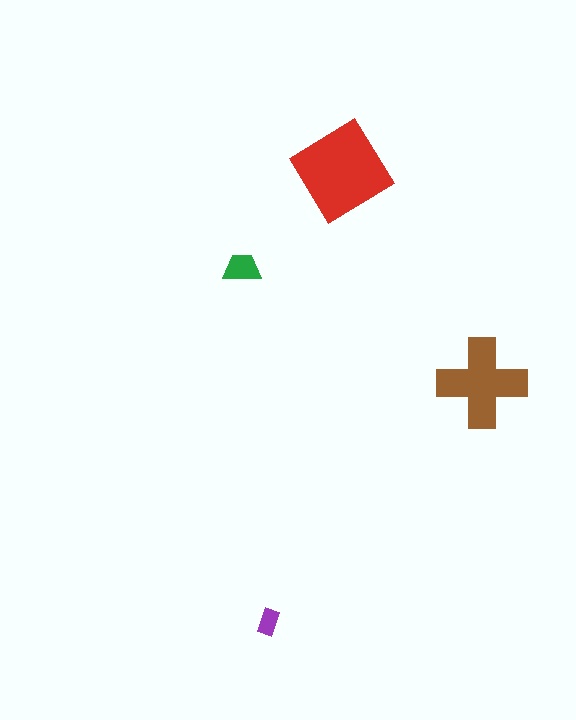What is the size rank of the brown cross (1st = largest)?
2nd.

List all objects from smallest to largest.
The purple rectangle, the green trapezoid, the brown cross, the red diamond.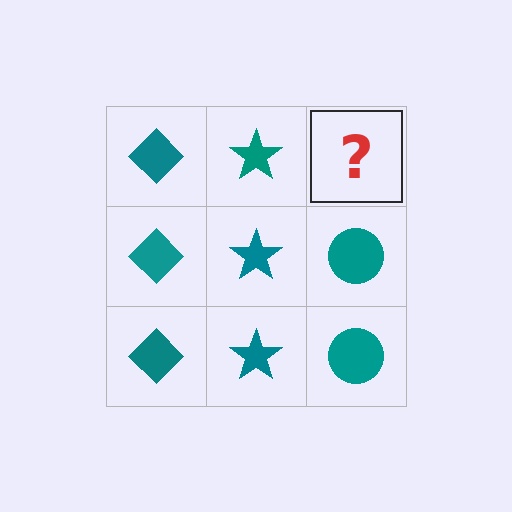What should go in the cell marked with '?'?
The missing cell should contain a teal circle.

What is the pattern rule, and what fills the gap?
The rule is that each column has a consistent shape. The gap should be filled with a teal circle.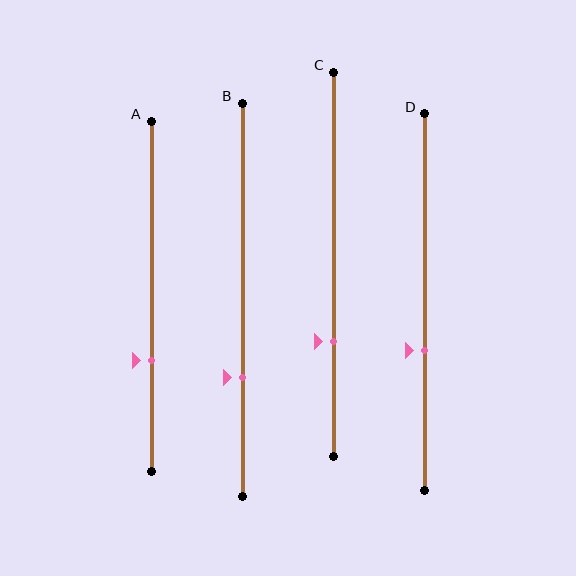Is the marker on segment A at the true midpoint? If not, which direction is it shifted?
No, the marker on segment A is shifted downward by about 19% of the segment length.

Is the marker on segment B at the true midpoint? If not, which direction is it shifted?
No, the marker on segment B is shifted downward by about 20% of the segment length.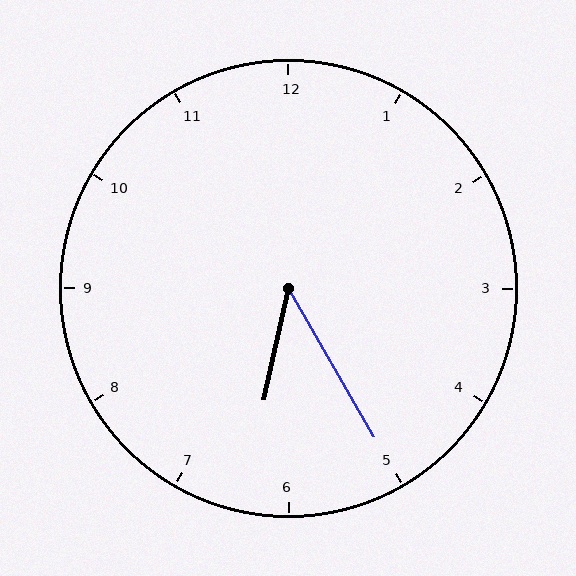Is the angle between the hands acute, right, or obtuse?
It is acute.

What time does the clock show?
6:25.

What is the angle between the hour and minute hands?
Approximately 42 degrees.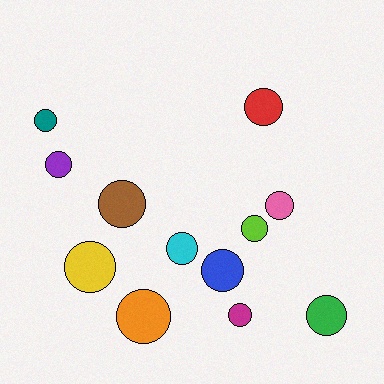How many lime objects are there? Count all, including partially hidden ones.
There is 1 lime object.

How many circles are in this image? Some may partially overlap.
There are 12 circles.